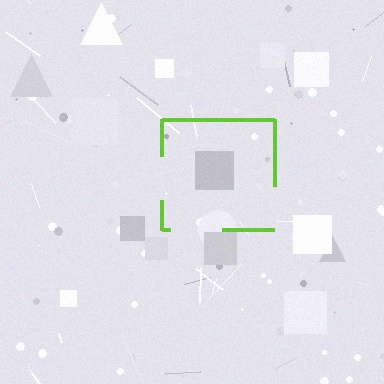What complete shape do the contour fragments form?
The contour fragments form a square.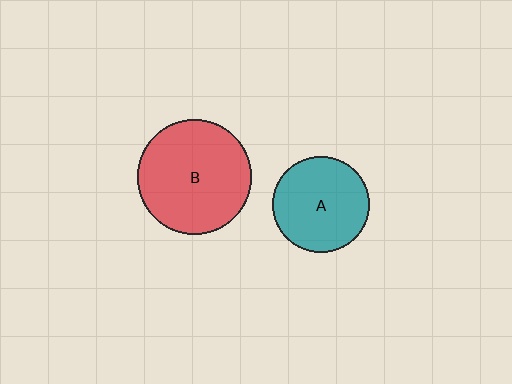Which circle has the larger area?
Circle B (red).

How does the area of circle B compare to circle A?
Approximately 1.4 times.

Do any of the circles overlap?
No, none of the circles overlap.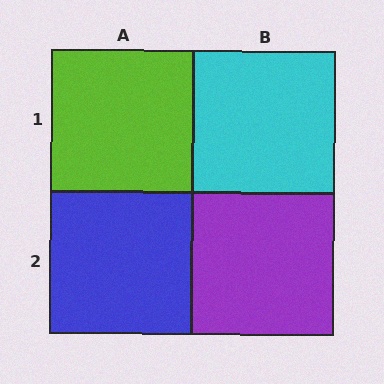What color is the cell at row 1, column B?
Cyan.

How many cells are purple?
1 cell is purple.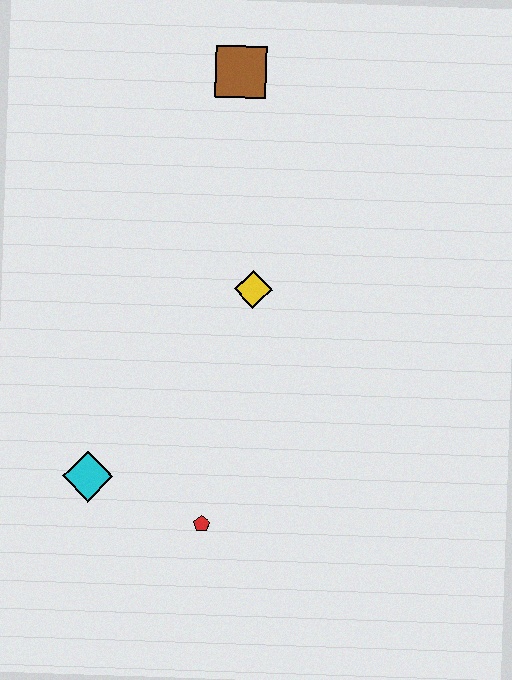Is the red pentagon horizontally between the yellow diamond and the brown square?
No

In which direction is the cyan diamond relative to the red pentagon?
The cyan diamond is to the left of the red pentagon.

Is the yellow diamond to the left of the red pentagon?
No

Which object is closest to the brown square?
The yellow diamond is closest to the brown square.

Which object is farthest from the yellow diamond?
The cyan diamond is farthest from the yellow diamond.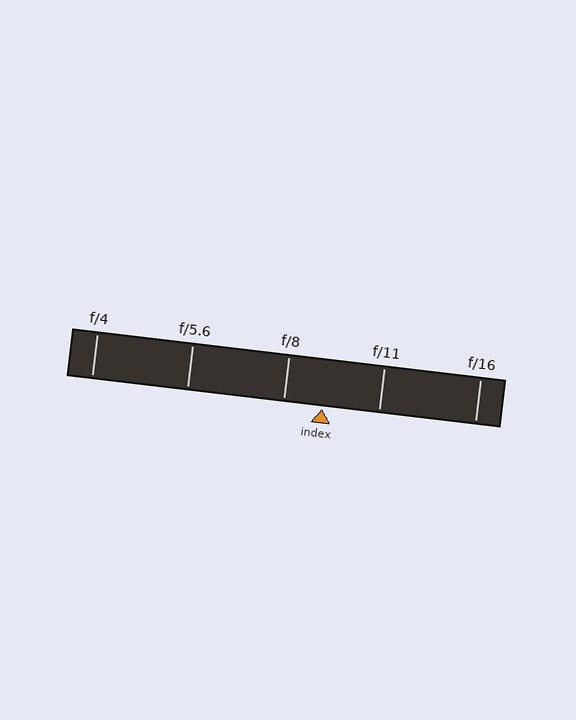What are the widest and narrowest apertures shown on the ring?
The widest aperture shown is f/4 and the narrowest is f/16.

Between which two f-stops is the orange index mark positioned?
The index mark is between f/8 and f/11.